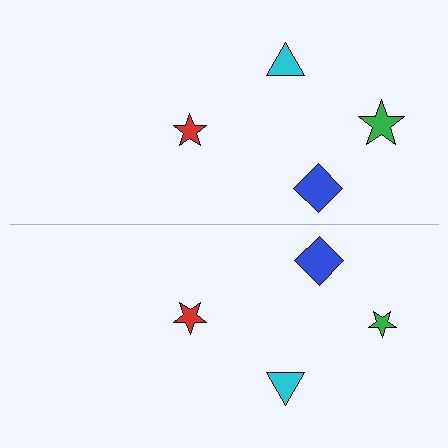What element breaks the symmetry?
The green star on the bottom side has a different size than its mirror counterpart.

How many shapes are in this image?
There are 8 shapes in this image.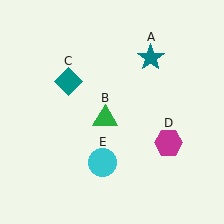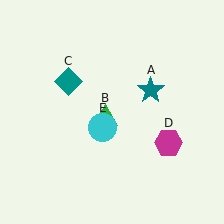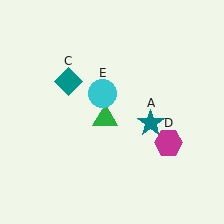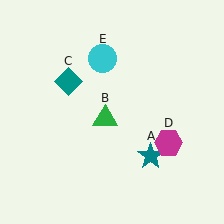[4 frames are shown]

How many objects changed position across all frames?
2 objects changed position: teal star (object A), cyan circle (object E).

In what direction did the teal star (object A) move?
The teal star (object A) moved down.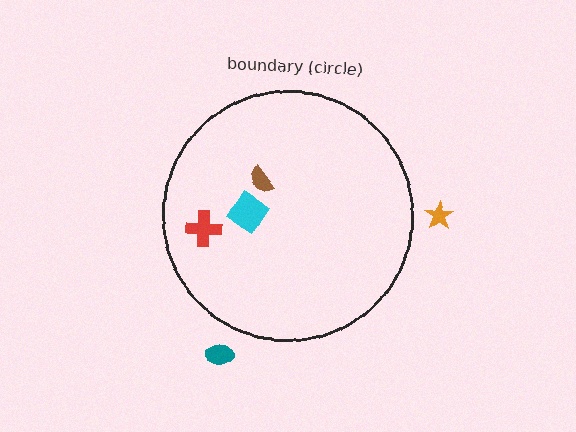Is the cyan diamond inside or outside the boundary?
Inside.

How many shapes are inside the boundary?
3 inside, 2 outside.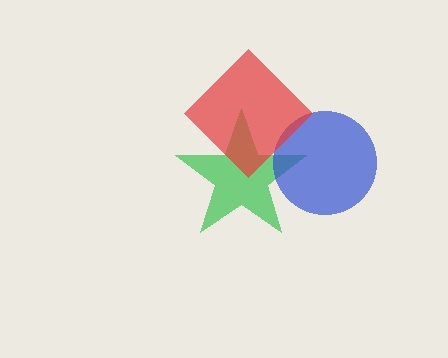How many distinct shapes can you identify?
There are 3 distinct shapes: a green star, a blue circle, a red diamond.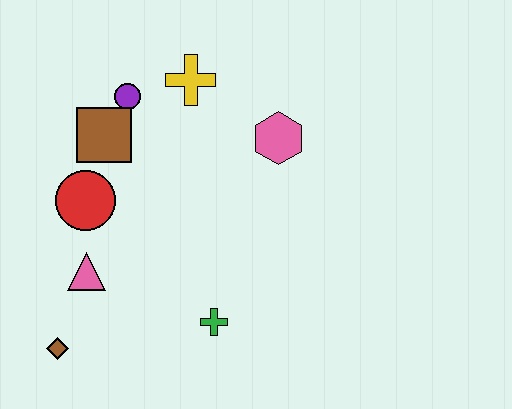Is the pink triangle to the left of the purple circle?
Yes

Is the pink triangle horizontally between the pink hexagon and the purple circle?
No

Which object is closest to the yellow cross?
The purple circle is closest to the yellow cross.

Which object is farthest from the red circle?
The pink hexagon is farthest from the red circle.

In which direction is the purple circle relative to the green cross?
The purple circle is above the green cross.